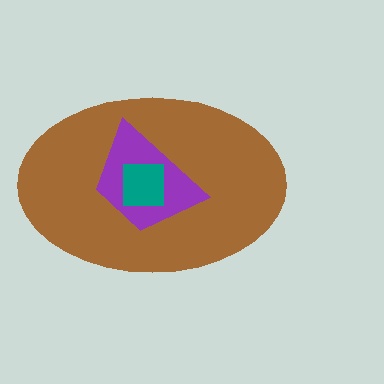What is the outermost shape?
The brown ellipse.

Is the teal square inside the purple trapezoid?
Yes.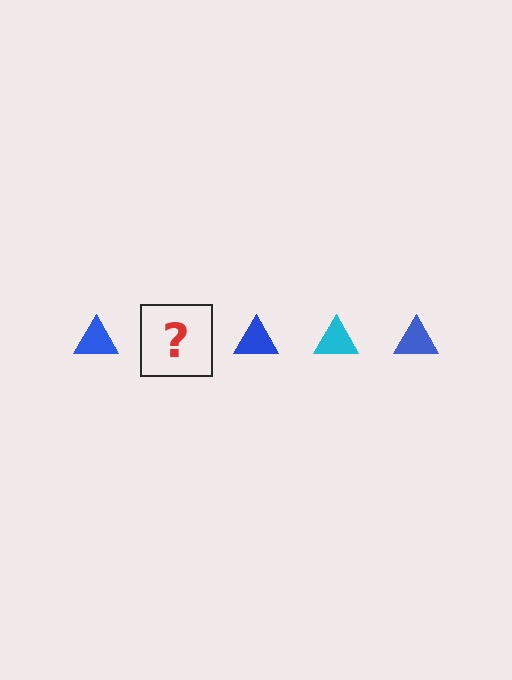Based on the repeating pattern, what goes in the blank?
The blank should be a cyan triangle.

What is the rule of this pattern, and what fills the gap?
The rule is that the pattern cycles through blue, cyan triangles. The gap should be filled with a cyan triangle.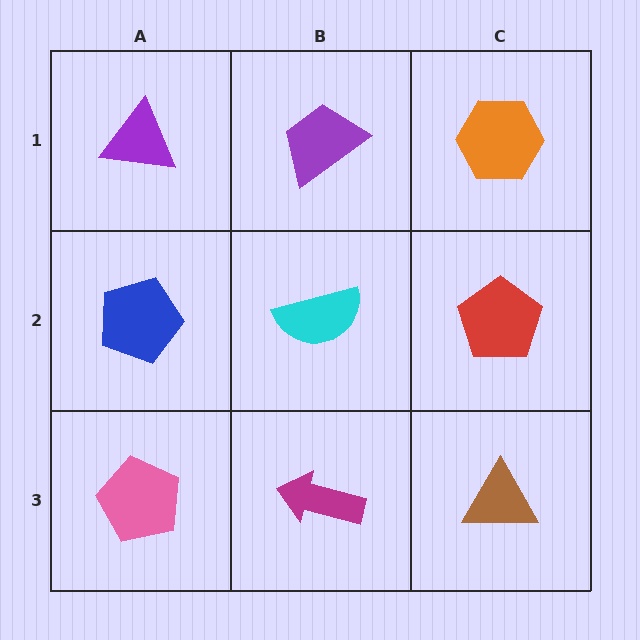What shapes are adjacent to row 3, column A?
A blue pentagon (row 2, column A), a magenta arrow (row 3, column B).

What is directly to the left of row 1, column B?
A purple triangle.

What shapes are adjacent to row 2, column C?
An orange hexagon (row 1, column C), a brown triangle (row 3, column C), a cyan semicircle (row 2, column B).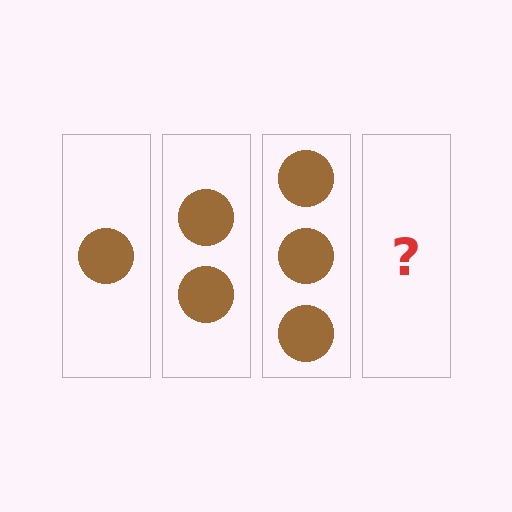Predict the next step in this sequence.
The next step is 4 circles.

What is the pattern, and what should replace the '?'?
The pattern is that each step adds one more circle. The '?' should be 4 circles.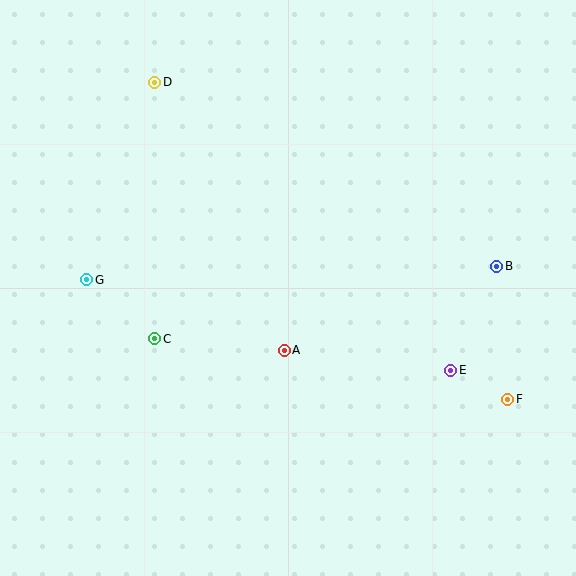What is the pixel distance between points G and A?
The distance between G and A is 210 pixels.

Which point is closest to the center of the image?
Point A at (284, 350) is closest to the center.